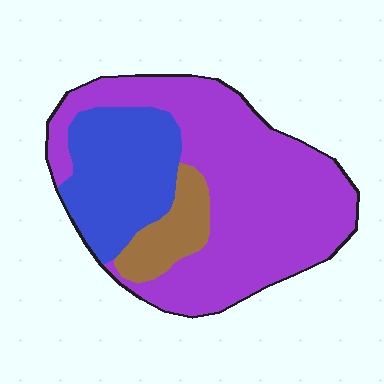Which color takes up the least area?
Brown, at roughly 10%.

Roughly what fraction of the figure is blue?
Blue takes up about one quarter (1/4) of the figure.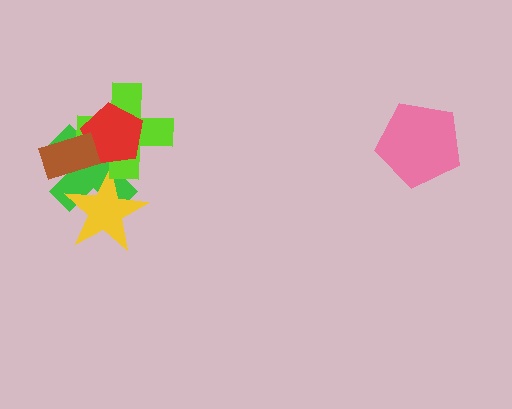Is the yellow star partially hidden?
Yes, it is partially covered by another shape.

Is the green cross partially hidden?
Yes, it is partially covered by another shape.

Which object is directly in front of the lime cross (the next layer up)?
The red pentagon is directly in front of the lime cross.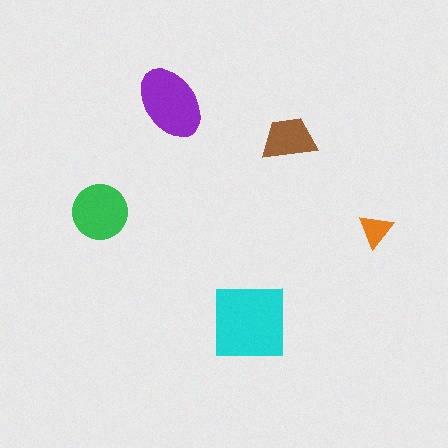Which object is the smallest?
The orange triangle.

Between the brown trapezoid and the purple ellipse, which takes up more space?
The purple ellipse.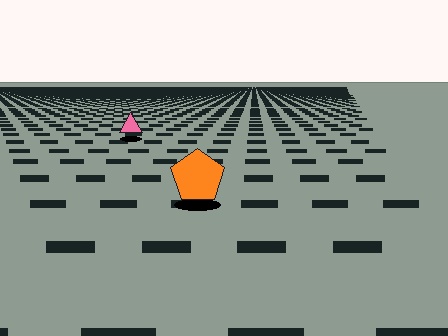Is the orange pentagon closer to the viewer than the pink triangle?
Yes. The orange pentagon is closer — you can tell from the texture gradient: the ground texture is coarser near it.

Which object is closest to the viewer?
The orange pentagon is closest. The texture marks near it are larger and more spread out.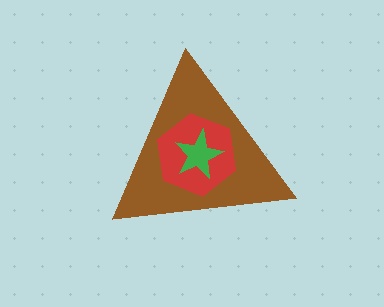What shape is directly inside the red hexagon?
The green star.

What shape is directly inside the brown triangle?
The red hexagon.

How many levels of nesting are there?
3.